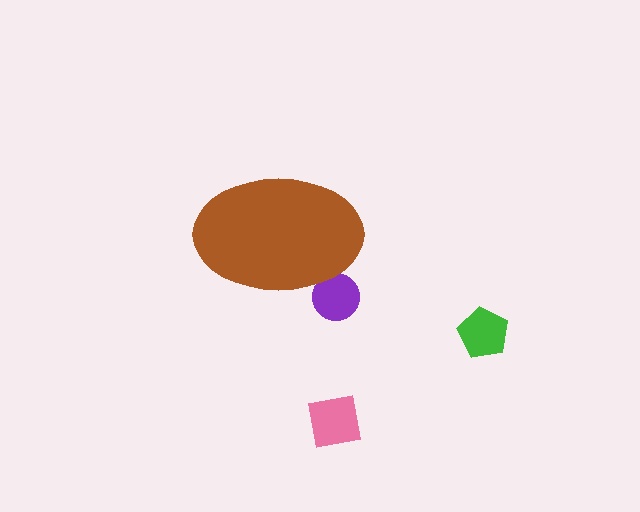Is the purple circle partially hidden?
Yes, the purple circle is partially hidden behind the brown ellipse.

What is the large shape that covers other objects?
A brown ellipse.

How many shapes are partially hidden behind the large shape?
1 shape is partially hidden.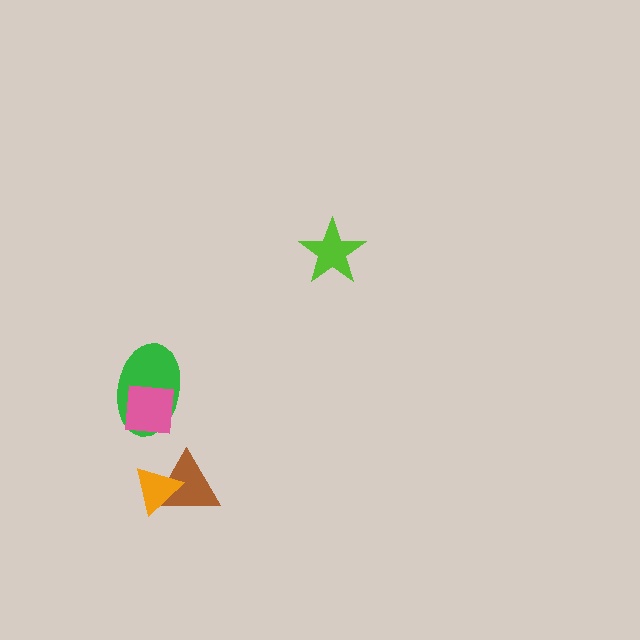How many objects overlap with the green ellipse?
1 object overlaps with the green ellipse.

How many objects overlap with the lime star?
0 objects overlap with the lime star.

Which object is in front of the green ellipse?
The pink square is in front of the green ellipse.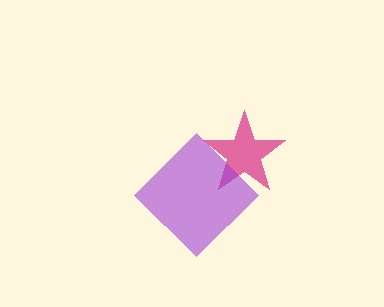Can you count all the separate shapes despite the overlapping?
Yes, there are 2 separate shapes.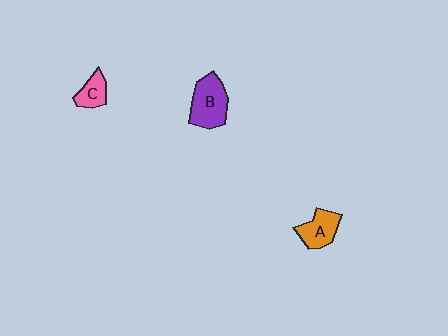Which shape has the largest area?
Shape B (purple).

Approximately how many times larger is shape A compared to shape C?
Approximately 1.4 times.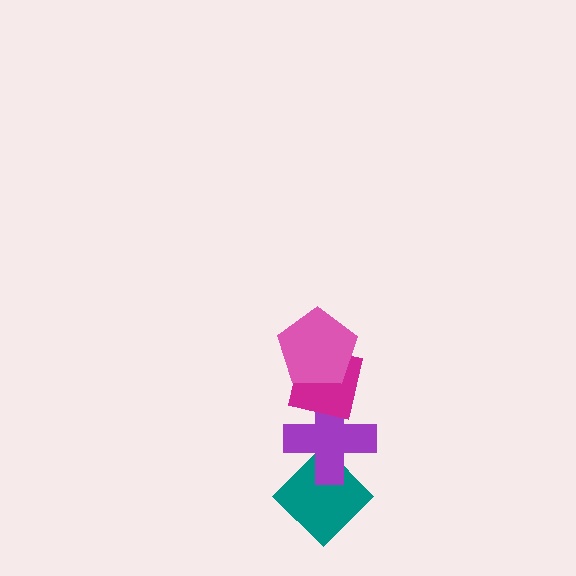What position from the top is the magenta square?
The magenta square is 2nd from the top.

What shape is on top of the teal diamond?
The purple cross is on top of the teal diamond.